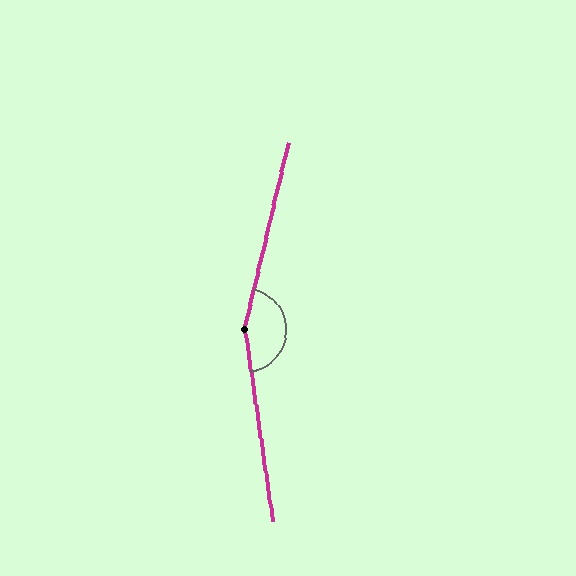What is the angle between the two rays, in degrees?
Approximately 158 degrees.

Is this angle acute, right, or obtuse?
It is obtuse.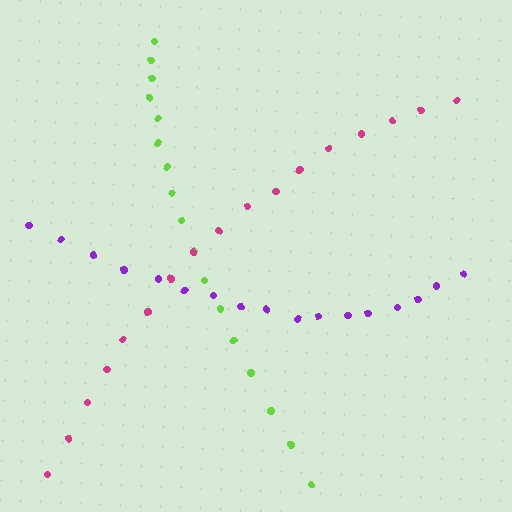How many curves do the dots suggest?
There are 3 distinct paths.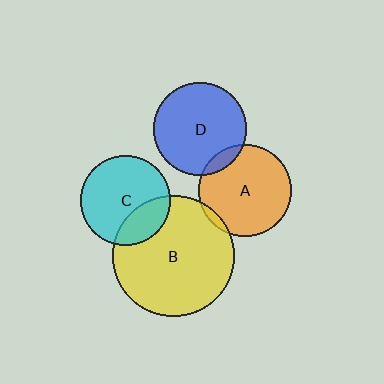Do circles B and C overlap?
Yes.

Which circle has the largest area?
Circle B (yellow).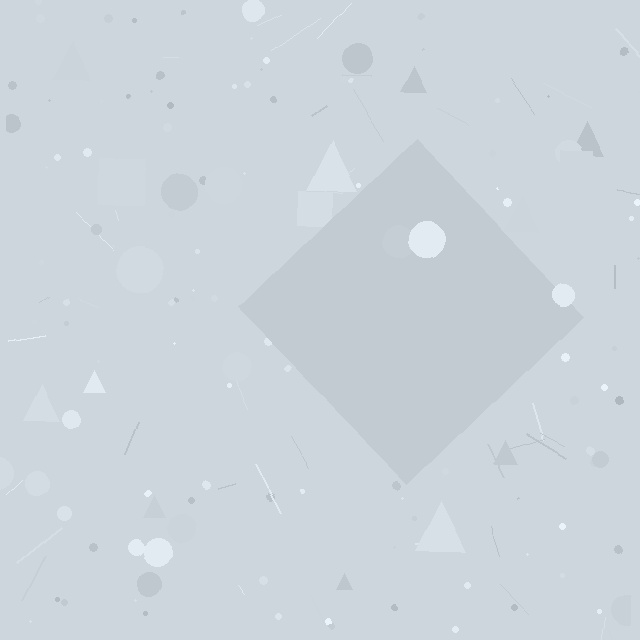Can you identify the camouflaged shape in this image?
The camouflaged shape is a diamond.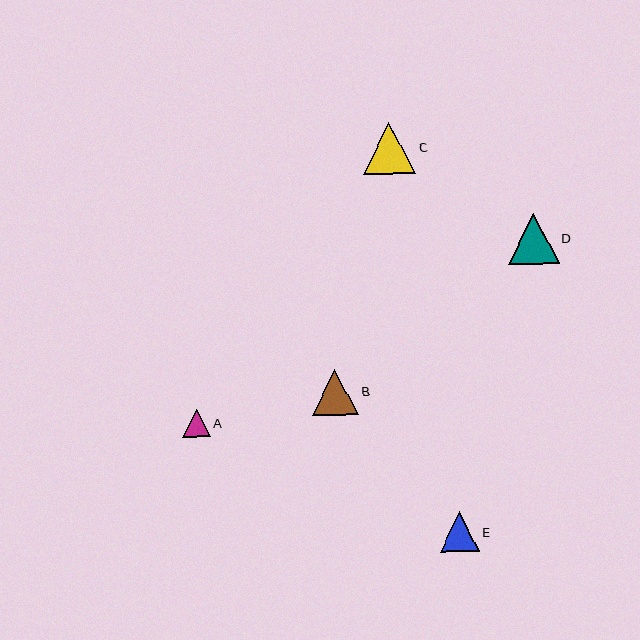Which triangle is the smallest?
Triangle A is the smallest with a size of approximately 27 pixels.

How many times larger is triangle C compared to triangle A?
Triangle C is approximately 1.9 times the size of triangle A.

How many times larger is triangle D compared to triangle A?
Triangle D is approximately 1.9 times the size of triangle A.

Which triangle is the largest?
Triangle C is the largest with a size of approximately 52 pixels.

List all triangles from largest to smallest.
From largest to smallest: C, D, B, E, A.